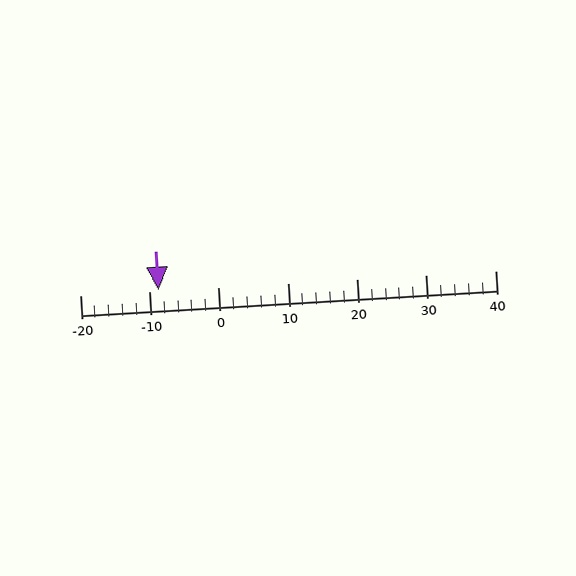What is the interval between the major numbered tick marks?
The major tick marks are spaced 10 units apart.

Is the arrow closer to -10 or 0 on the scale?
The arrow is closer to -10.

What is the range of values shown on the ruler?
The ruler shows values from -20 to 40.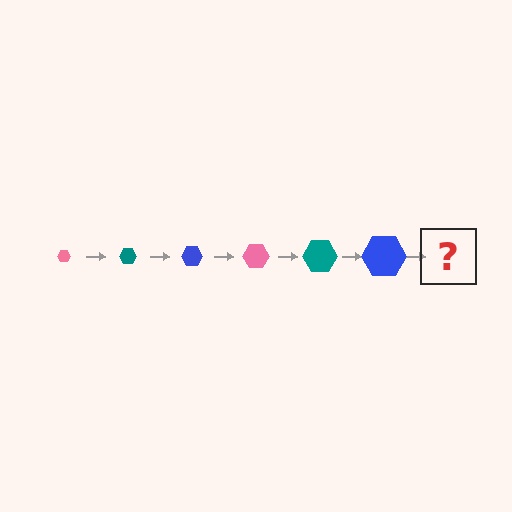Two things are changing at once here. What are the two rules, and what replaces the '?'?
The two rules are that the hexagon grows larger each step and the color cycles through pink, teal, and blue. The '?' should be a pink hexagon, larger than the previous one.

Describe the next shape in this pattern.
It should be a pink hexagon, larger than the previous one.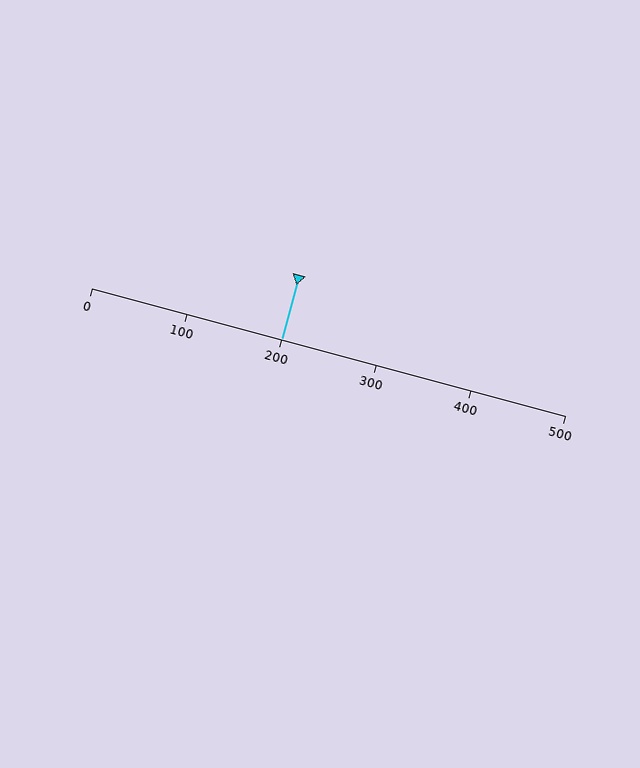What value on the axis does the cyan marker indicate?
The marker indicates approximately 200.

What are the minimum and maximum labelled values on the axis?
The axis runs from 0 to 500.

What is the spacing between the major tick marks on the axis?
The major ticks are spaced 100 apart.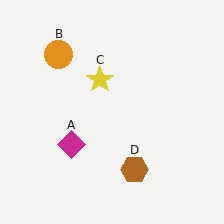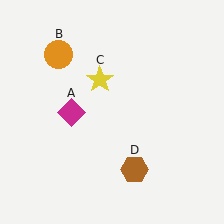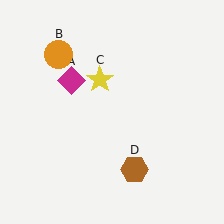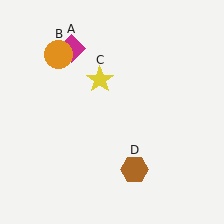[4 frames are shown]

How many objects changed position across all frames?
1 object changed position: magenta diamond (object A).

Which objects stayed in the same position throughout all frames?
Orange circle (object B) and yellow star (object C) and brown hexagon (object D) remained stationary.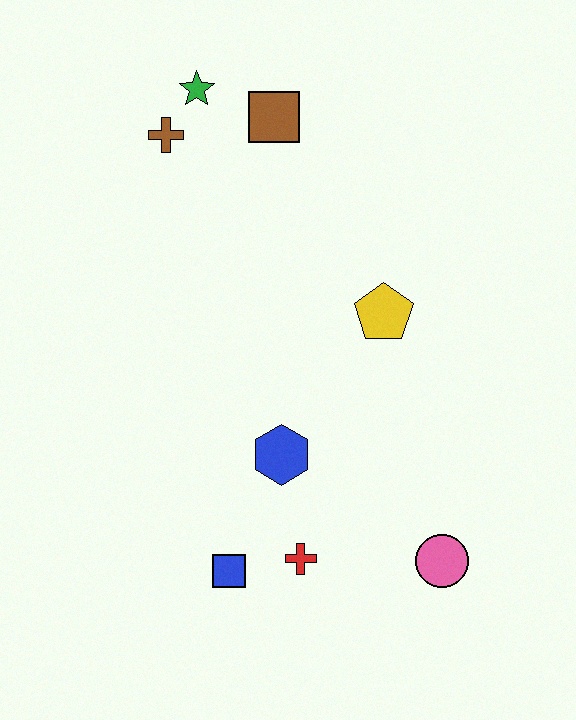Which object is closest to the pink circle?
The red cross is closest to the pink circle.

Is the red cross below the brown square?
Yes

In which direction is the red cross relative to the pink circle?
The red cross is to the left of the pink circle.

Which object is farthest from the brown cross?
The pink circle is farthest from the brown cross.